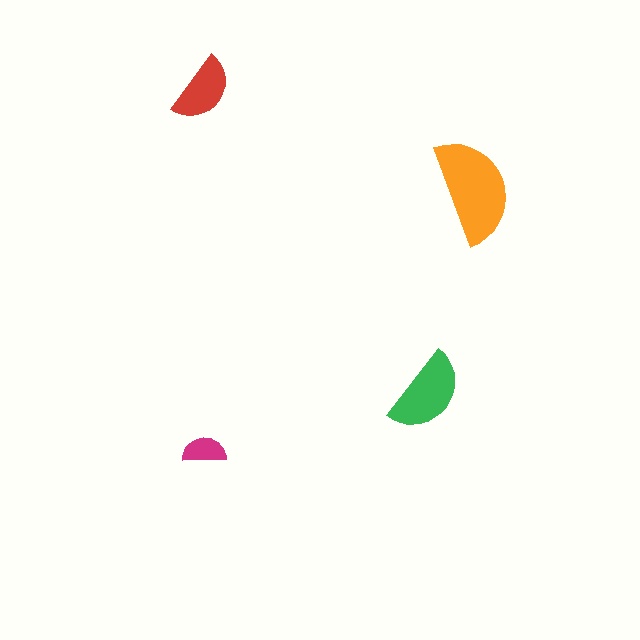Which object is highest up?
The red semicircle is topmost.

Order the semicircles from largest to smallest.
the orange one, the green one, the red one, the magenta one.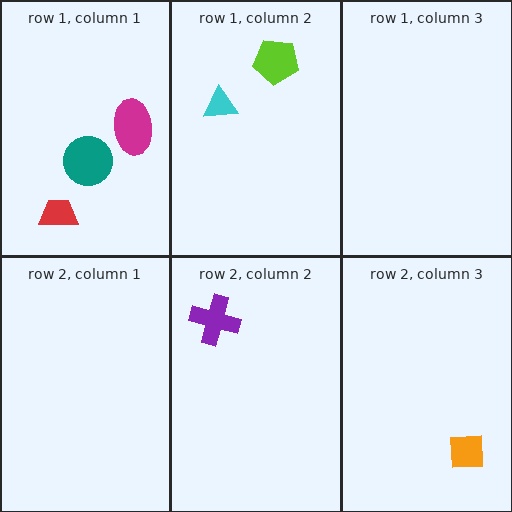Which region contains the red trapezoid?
The row 1, column 1 region.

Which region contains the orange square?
The row 2, column 3 region.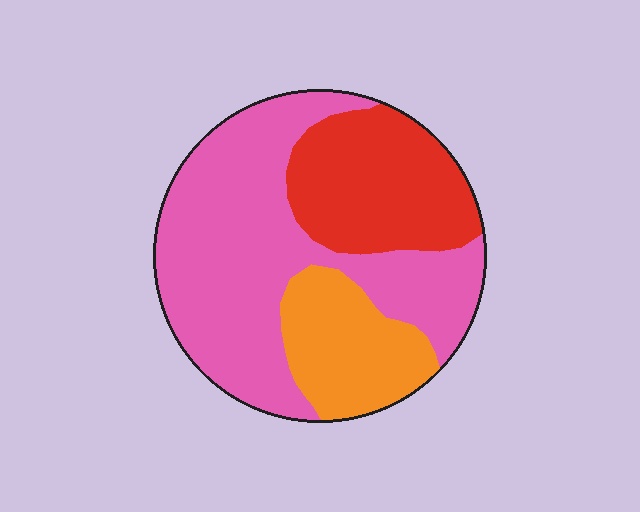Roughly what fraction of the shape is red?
Red takes up between a quarter and a half of the shape.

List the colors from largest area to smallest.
From largest to smallest: pink, red, orange.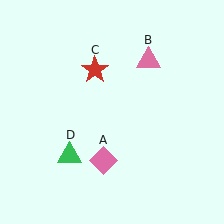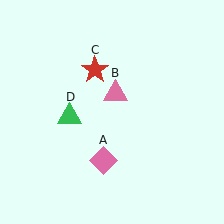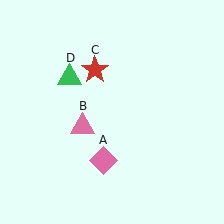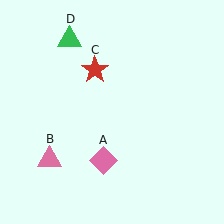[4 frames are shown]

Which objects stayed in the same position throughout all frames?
Pink diamond (object A) and red star (object C) remained stationary.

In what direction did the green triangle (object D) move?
The green triangle (object D) moved up.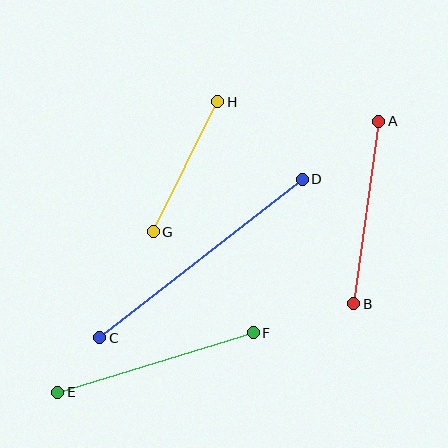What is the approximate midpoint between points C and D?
The midpoint is at approximately (201, 259) pixels.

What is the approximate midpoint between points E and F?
The midpoint is at approximately (155, 362) pixels.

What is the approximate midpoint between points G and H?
The midpoint is at approximately (185, 167) pixels.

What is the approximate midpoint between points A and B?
The midpoint is at approximately (366, 213) pixels.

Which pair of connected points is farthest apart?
Points C and D are farthest apart.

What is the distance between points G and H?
The distance is approximately 145 pixels.